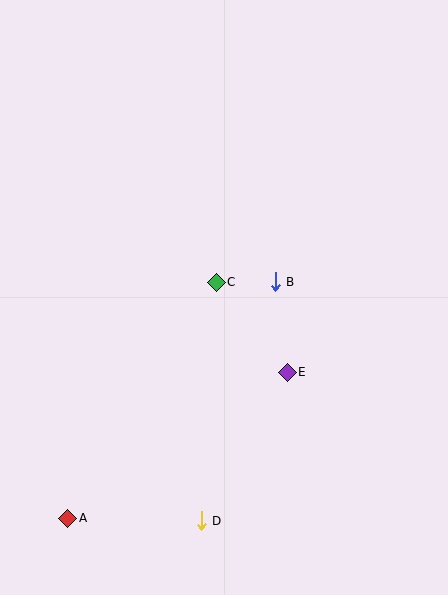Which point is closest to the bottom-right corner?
Point D is closest to the bottom-right corner.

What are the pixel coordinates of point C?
Point C is at (216, 282).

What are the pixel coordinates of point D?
Point D is at (201, 521).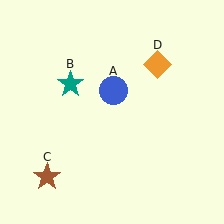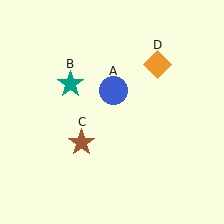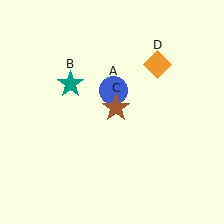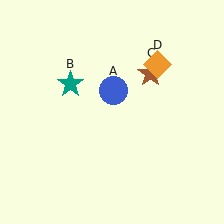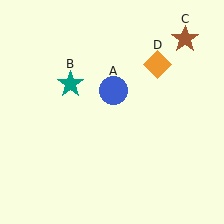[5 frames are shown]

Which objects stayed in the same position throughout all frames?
Blue circle (object A) and teal star (object B) and orange diamond (object D) remained stationary.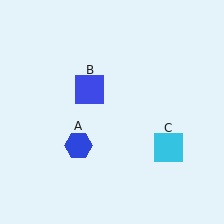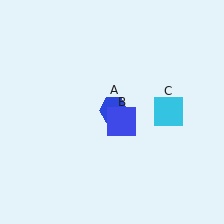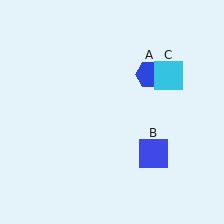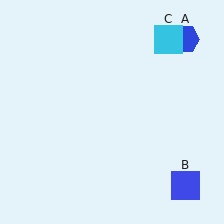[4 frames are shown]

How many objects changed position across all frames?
3 objects changed position: blue hexagon (object A), blue square (object B), cyan square (object C).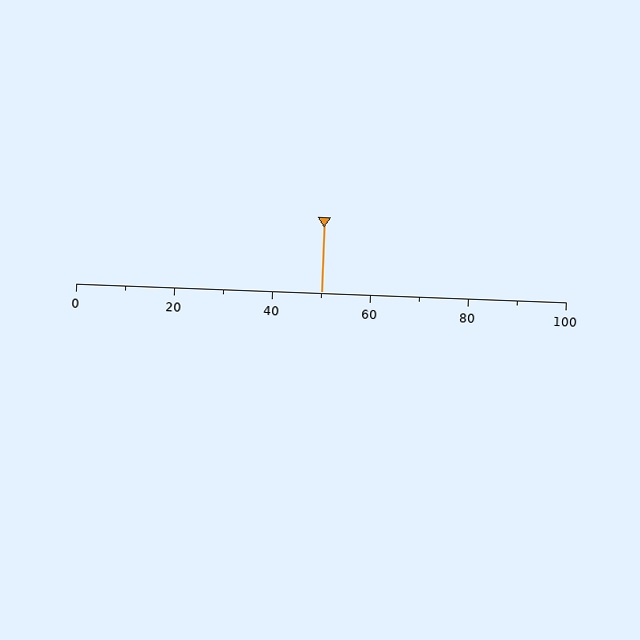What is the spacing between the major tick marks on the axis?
The major ticks are spaced 20 apart.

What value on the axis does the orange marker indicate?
The marker indicates approximately 50.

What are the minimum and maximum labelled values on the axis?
The axis runs from 0 to 100.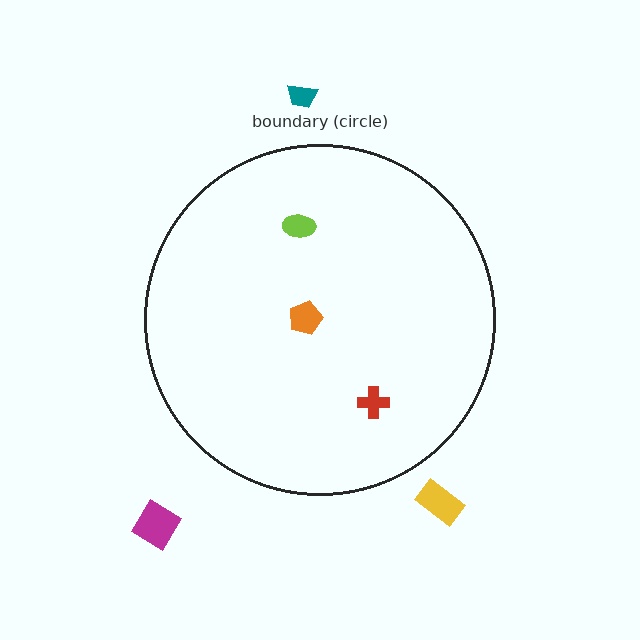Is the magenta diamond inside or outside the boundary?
Outside.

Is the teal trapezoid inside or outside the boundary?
Outside.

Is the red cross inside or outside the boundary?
Inside.